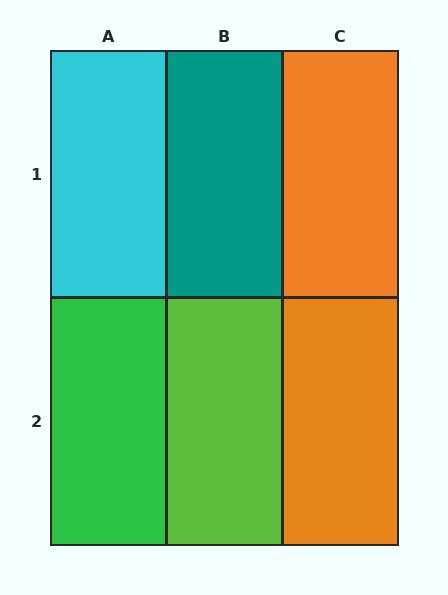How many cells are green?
1 cell is green.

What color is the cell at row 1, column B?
Teal.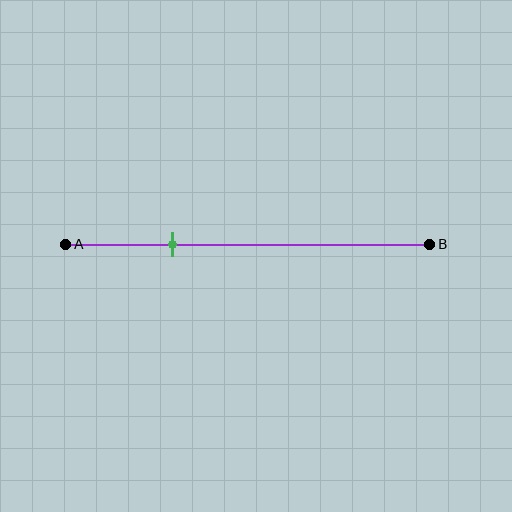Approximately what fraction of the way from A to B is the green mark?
The green mark is approximately 30% of the way from A to B.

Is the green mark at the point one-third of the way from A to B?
No, the mark is at about 30% from A, not at the 33% one-third point.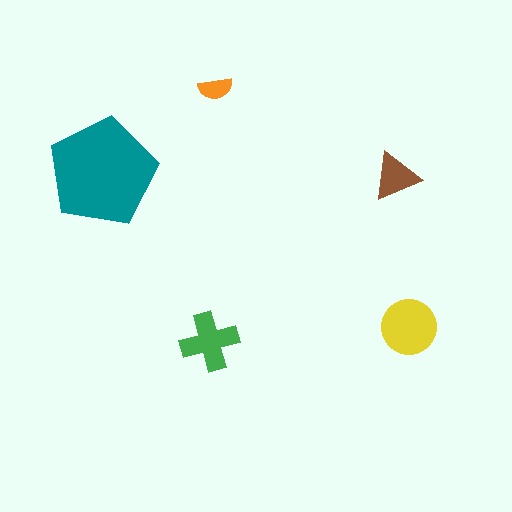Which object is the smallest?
The orange semicircle.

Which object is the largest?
The teal pentagon.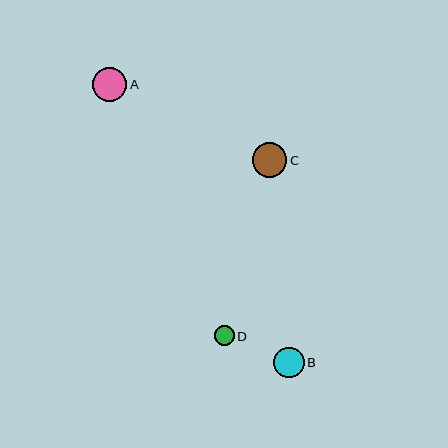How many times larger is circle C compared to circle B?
Circle C is approximately 1.1 times the size of circle B.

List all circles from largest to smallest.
From largest to smallest: C, A, B, D.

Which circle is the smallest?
Circle D is the smallest with a size of approximately 20 pixels.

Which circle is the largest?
Circle C is the largest with a size of approximately 34 pixels.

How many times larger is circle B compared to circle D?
Circle B is approximately 1.5 times the size of circle D.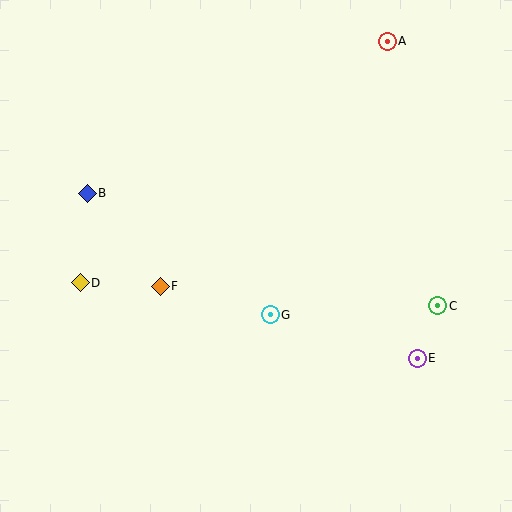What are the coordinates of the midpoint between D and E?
The midpoint between D and E is at (249, 320).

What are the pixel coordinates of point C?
Point C is at (438, 306).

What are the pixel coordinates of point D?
Point D is at (80, 283).